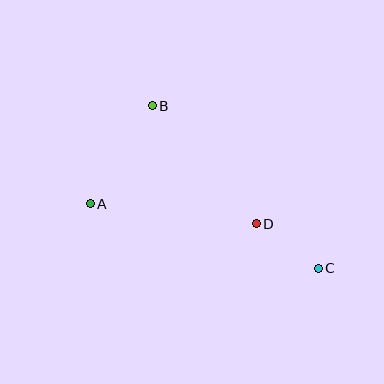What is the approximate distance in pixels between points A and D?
The distance between A and D is approximately 167 pixels.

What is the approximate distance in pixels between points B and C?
The distance between B and C is approximately 232 pixels.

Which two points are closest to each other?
Points C and D are closest to each other.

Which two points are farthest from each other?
Points A and C are farthest from each other.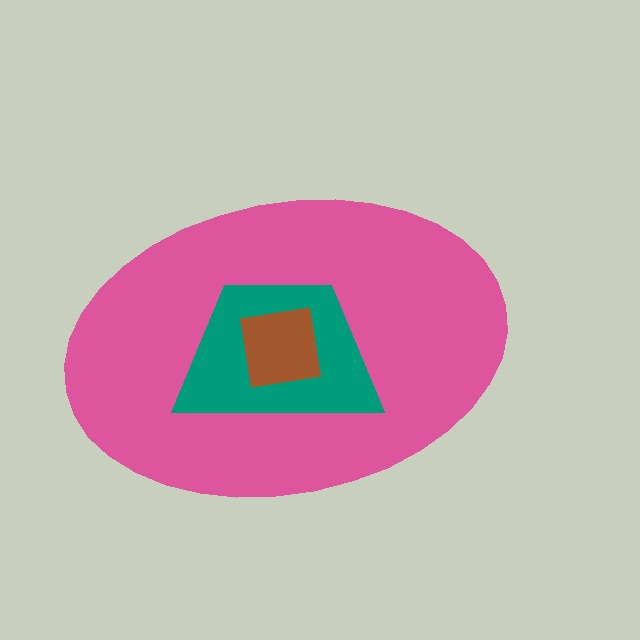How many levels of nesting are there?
3.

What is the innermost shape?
The brown square.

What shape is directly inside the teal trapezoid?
The brown square.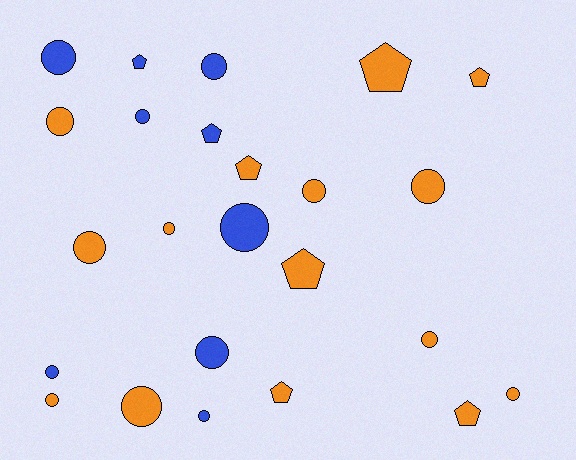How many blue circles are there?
There are 7 blue circles.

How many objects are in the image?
There are 24 objects.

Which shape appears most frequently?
Circle, with 16 objects.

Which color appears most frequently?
Orange, with 15 objects.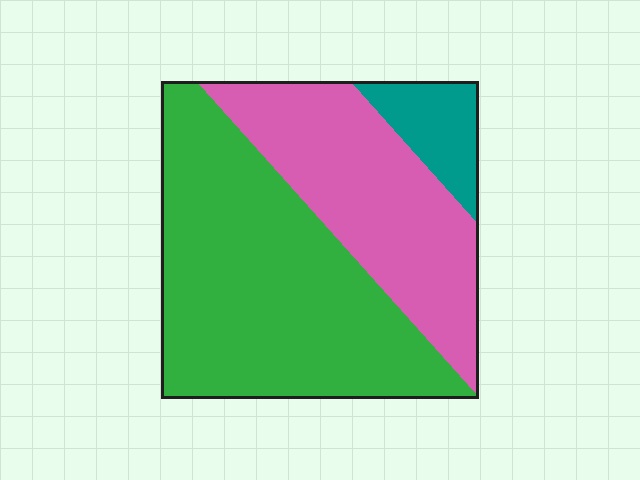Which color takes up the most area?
Green, at roughly 55%.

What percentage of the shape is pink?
Pink takes up between a quarter and a half of the shape.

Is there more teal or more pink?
Pink.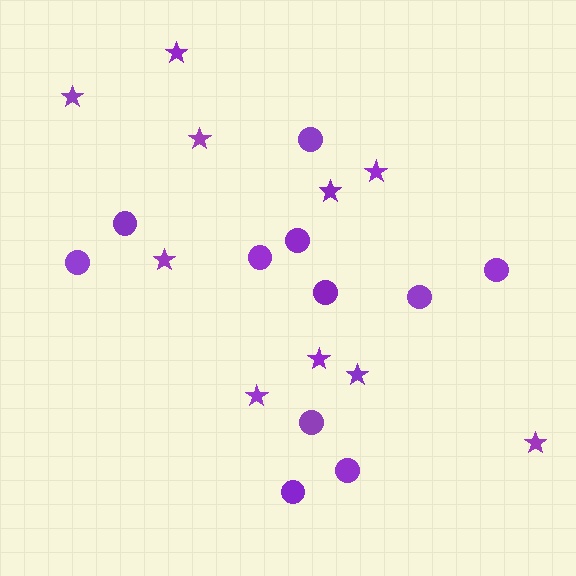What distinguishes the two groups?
There are 2 groups: one group of stars (10) and one group of circles (11).